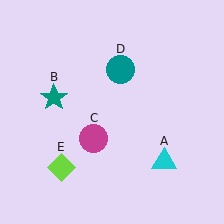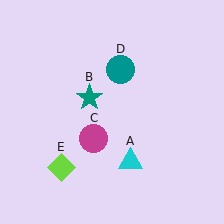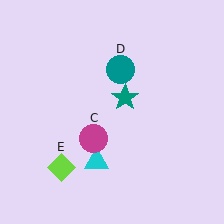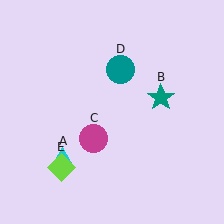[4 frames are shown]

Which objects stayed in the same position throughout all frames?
Magenta circle (object C) and teal circle (object D) and lime diamond (object E) remained stationary.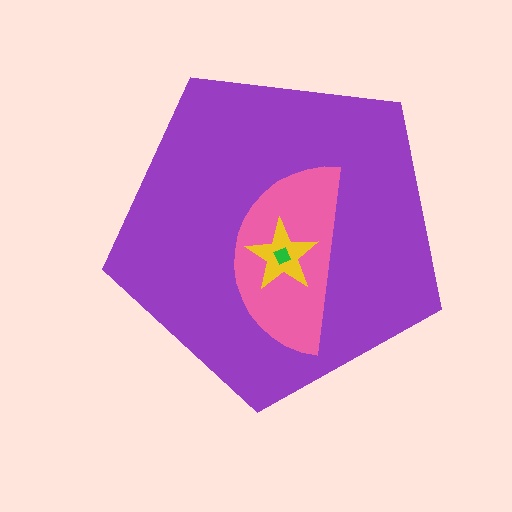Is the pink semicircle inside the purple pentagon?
Yes.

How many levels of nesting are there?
4.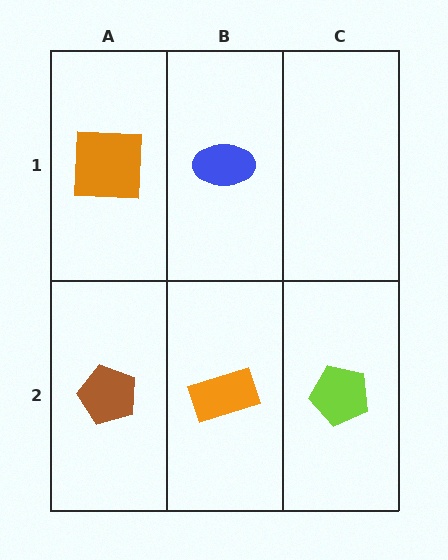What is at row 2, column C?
A lime pentagon.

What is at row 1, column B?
A blue ellipse.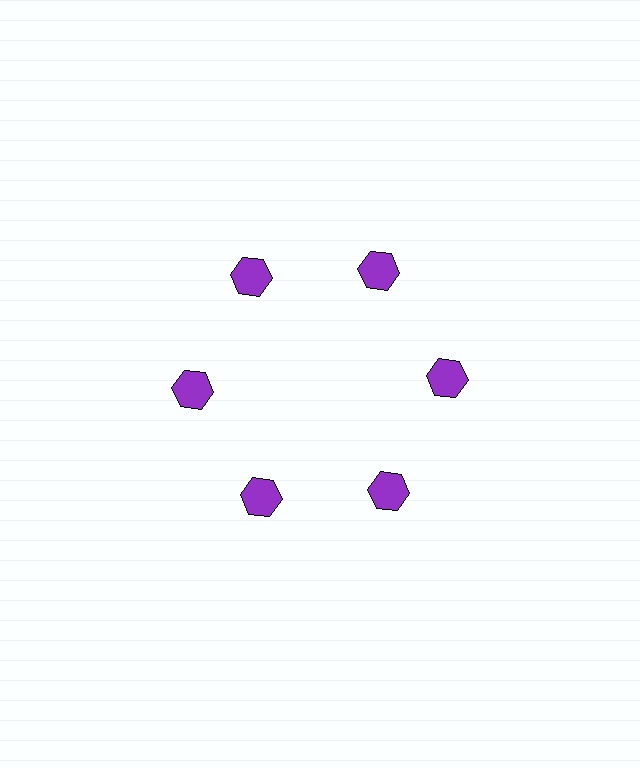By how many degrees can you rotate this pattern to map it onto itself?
The pattern maps onto itself every 60 degrees of rotation.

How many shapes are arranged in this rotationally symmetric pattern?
There are 6 shapes, arranged in 6 groups of 1.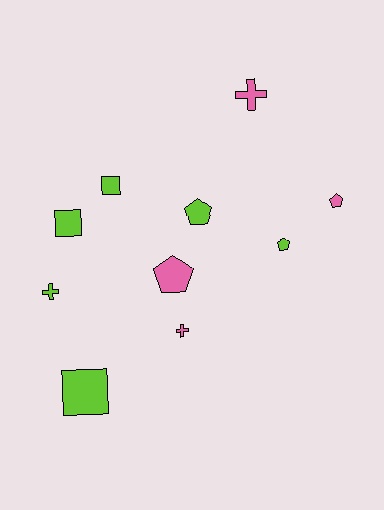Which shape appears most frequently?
Pentagon, with 4 objects.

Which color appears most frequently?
Lime, with 6 objects.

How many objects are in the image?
There are 10 objects.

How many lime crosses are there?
There is 1 lime cross.